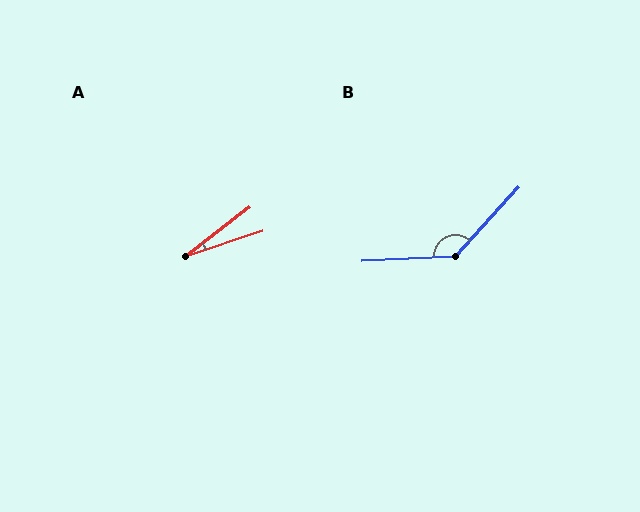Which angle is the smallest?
A, at approximately 19 degrees.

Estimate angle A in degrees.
Approximately 19 degrees.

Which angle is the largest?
B, at approximately 135 degrees.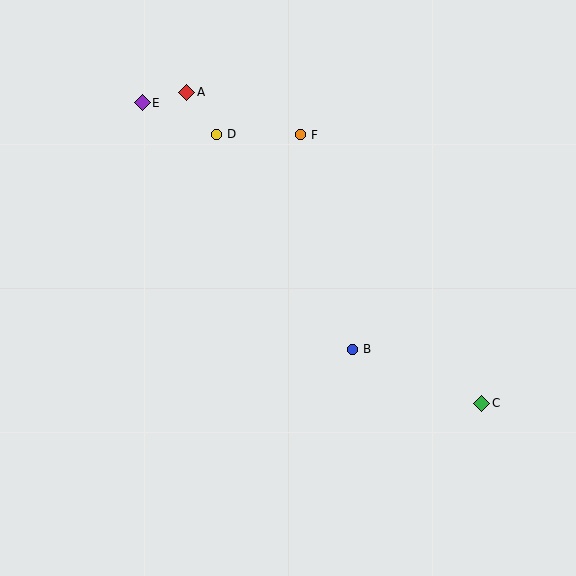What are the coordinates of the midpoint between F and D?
The midpoint between F and D is at (259, 134).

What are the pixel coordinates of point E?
Point E is at (142, 103).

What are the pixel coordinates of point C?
Point C is at (482, 403).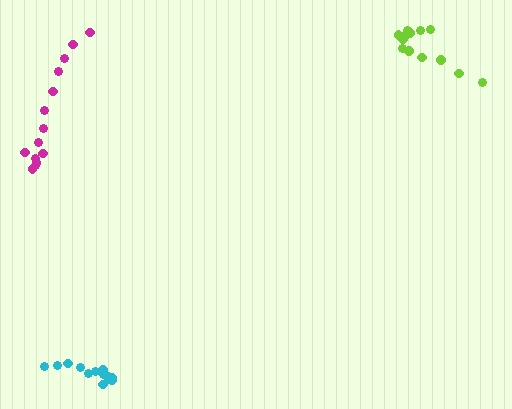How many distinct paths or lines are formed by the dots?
There are 3 distinct paths.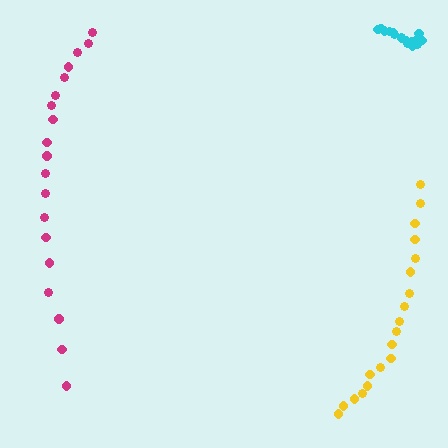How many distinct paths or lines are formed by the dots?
There are 3 distinct paths.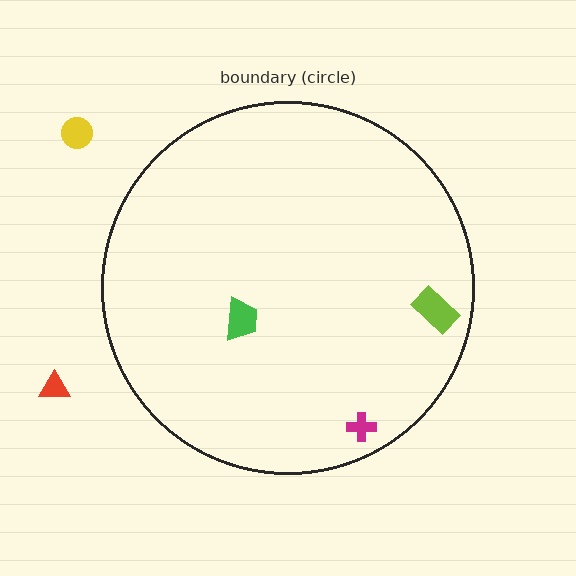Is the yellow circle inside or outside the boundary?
Outside.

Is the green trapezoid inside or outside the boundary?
Inside.